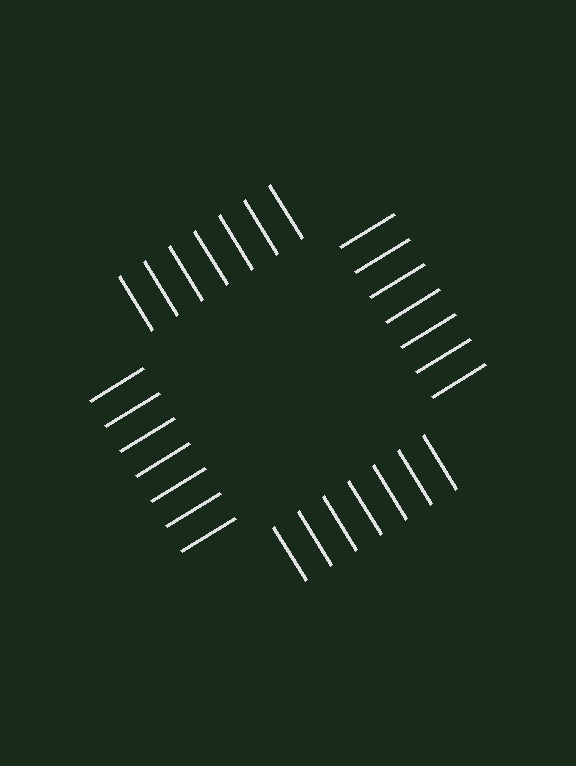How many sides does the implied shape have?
4 sides — the line-ends trace a square.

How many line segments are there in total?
28 — 7 along each of the 4 edges.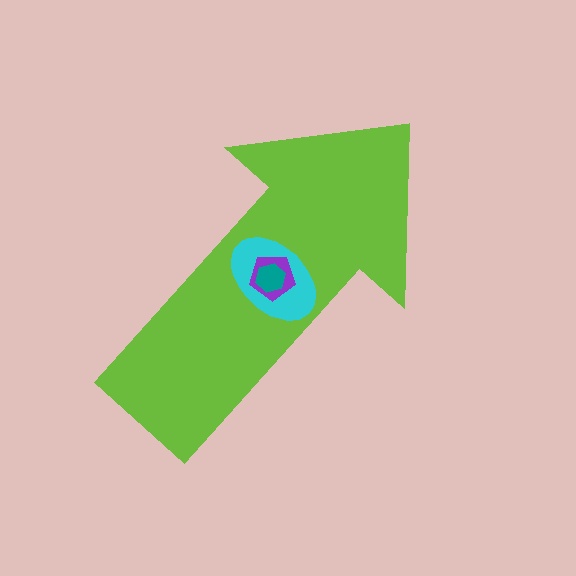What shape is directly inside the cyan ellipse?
The purple pentagon.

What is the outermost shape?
The lime arrow.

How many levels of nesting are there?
4.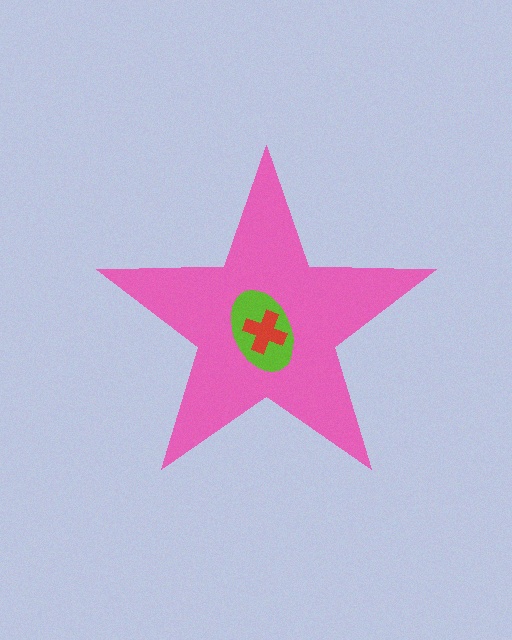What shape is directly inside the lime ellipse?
The red cross.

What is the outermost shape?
The pink star.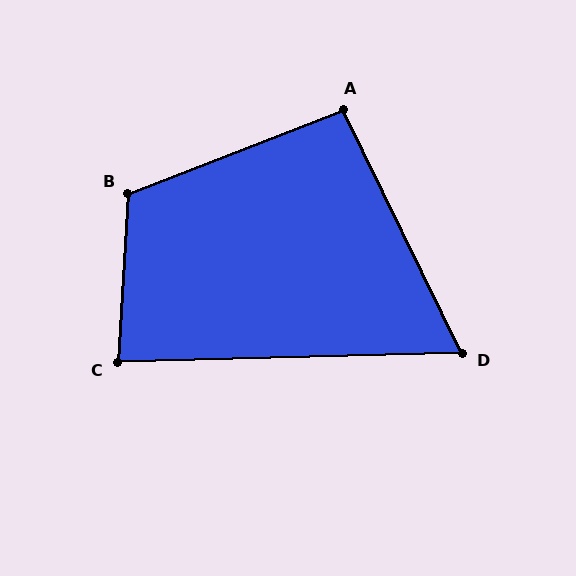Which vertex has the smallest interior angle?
D, at approximately 65 degrees.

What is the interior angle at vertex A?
Approximately 95 degrees (approximately right).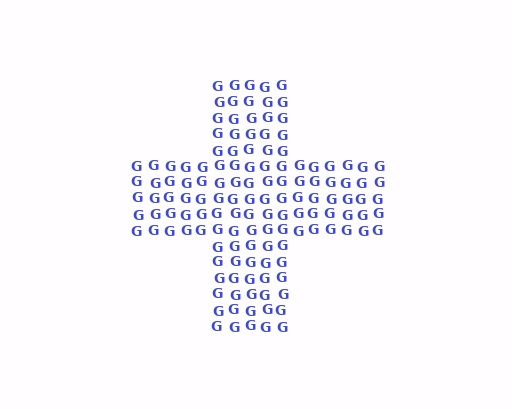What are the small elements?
The small elements are letter G's.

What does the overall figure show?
The overall figure shows a cross.